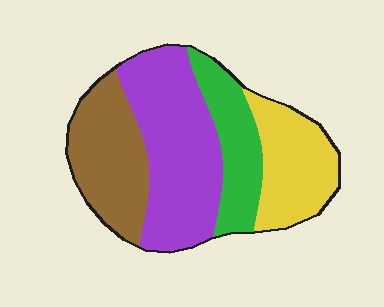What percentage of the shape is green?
Green covers about 20% of the shape.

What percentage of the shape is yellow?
Yellow takes up less than a quarter of the shape.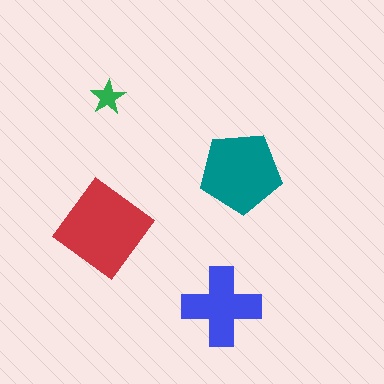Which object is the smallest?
The green star.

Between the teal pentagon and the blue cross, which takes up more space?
The teal pentagon.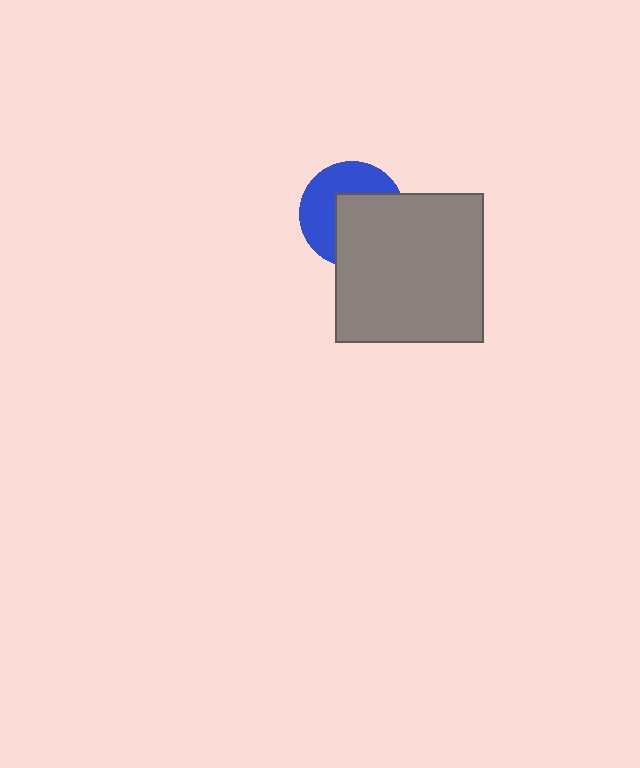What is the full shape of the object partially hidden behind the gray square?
The partially hidden object is a blue circle.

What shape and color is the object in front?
The object in front is a gray square.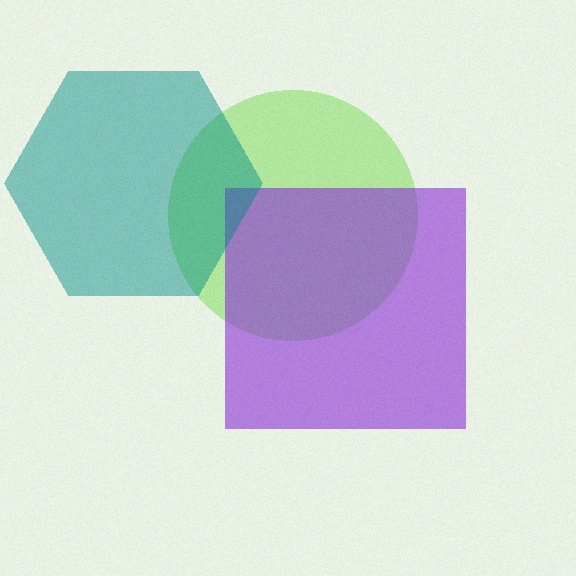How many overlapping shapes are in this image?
There are 3 overlapping shapes in the image.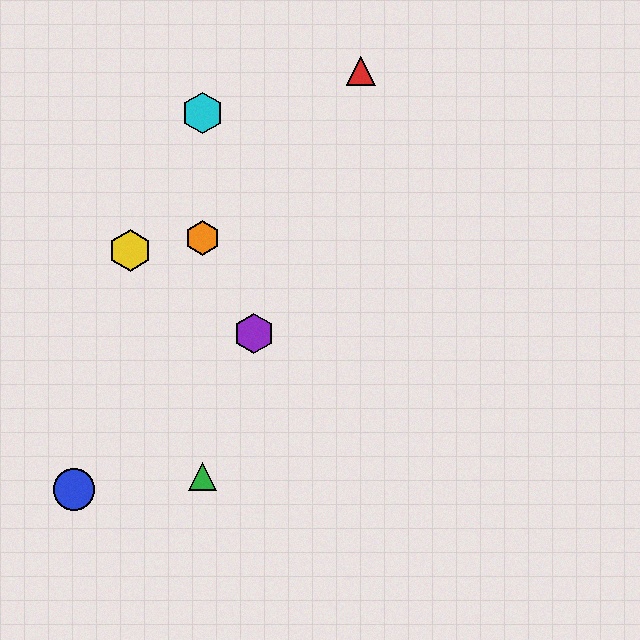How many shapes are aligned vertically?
3 shapes (the green triangle, the orange hexagon, the cyan hexagon) are aligned vertically.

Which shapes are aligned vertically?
The green triangle, the orange hexagon, the cyan hexagon are aligned vertically.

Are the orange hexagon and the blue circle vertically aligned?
No, the orange hexagon is at x≈203 and the blue circle is at x≈74.